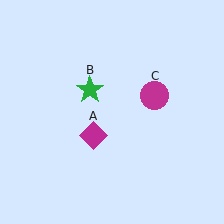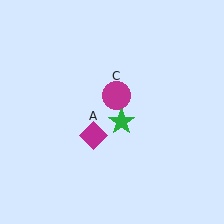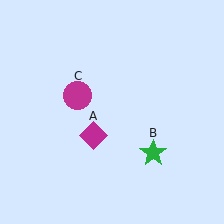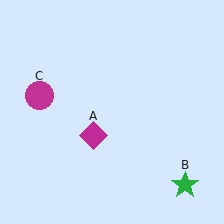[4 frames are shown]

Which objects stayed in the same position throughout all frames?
Magenta diamond (object A) remained stationary.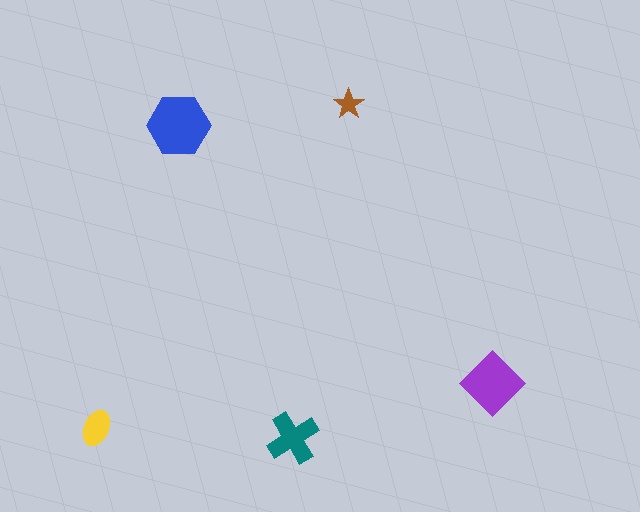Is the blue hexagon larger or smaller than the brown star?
Larger.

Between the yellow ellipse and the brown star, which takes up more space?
The yellow ellipse.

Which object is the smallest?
The brown star.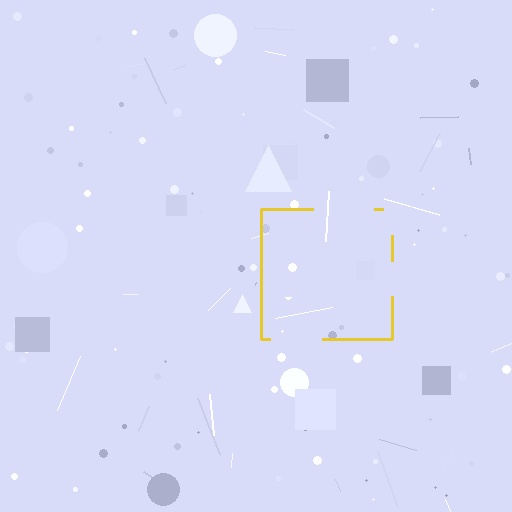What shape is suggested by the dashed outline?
The dashed outline suggests a square.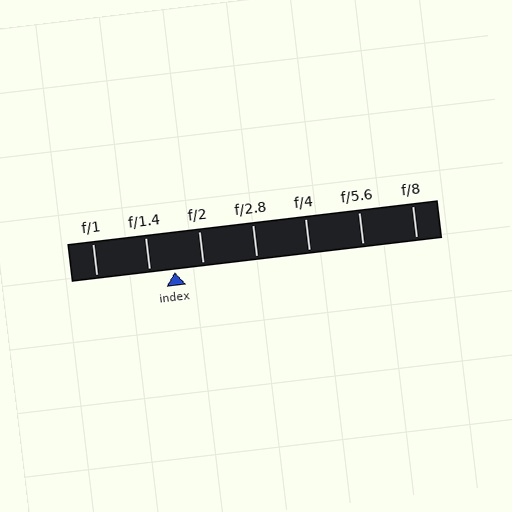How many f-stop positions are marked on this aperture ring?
There are 7 f-stop positions marked.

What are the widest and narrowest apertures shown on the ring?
The widest aperture shown is f/1 and the narrowest is f/8.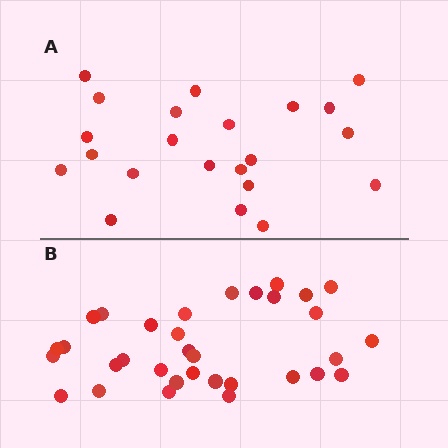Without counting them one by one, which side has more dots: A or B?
Region B (the bottom region) has more dots.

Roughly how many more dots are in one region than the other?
Region B has roughly 12 or so more dots than region A.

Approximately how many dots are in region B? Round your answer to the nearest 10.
About 30 dots. (The exact count is 33, which rounds to 30.)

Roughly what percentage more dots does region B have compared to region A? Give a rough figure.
About 50% more.